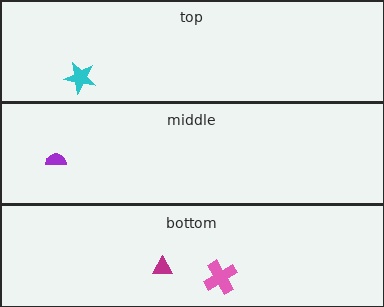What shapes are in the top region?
The cyan star.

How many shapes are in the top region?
1.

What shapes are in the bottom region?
The pink cross, the magenta triangle.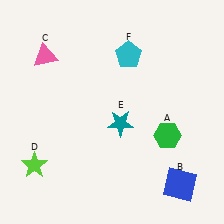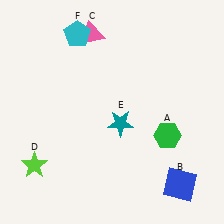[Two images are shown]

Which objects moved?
The objects that moved are: the pink triangle (C), the cyan pentagon (F).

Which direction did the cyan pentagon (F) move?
The cyan pentagon (F) moved left.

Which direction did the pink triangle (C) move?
The pink triangle (C) moved right.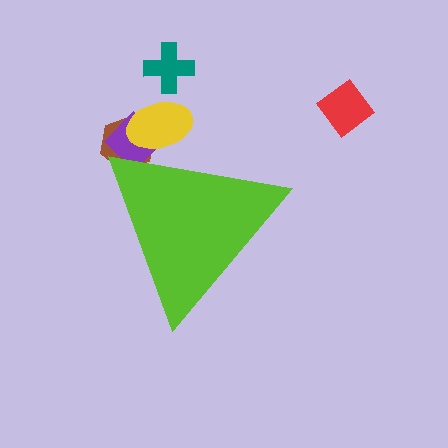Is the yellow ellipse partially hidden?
Yes, the yellow ellipse is partially hidden behind the lime triangle.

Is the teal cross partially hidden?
No, the teal cross is fully visible.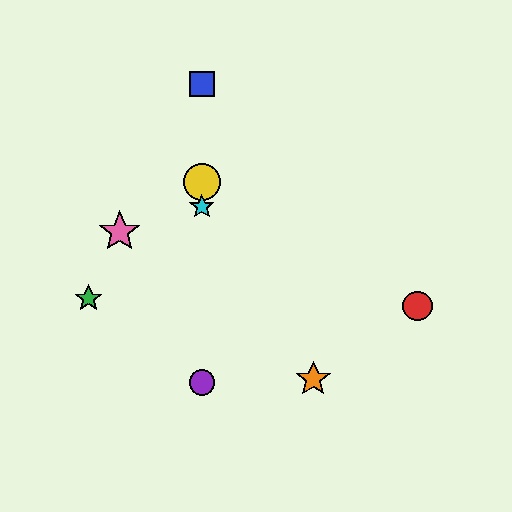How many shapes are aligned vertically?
4 shapes (the blue square, the yellow circle, the purple circle, the cyan star) are aligned vertically.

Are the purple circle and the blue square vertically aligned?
Yes, both are at x≈202.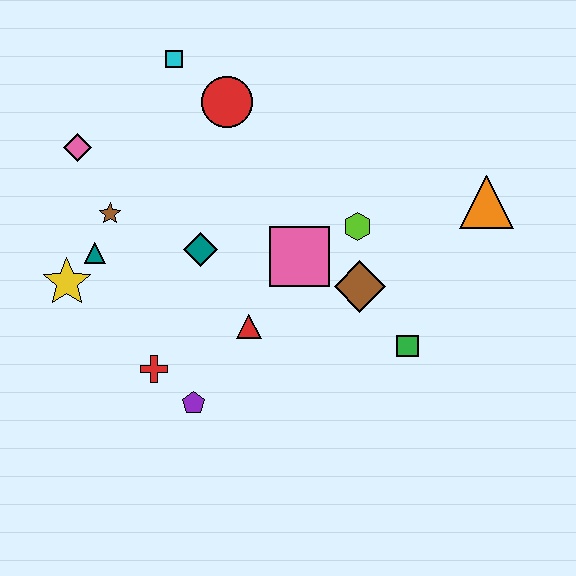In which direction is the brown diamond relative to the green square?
The brown diamond is above the green square.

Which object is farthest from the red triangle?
The cyan square is farthest from the red triangle.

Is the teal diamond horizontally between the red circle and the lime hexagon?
No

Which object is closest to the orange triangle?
The lime hexagon is closest to the orange triangle.